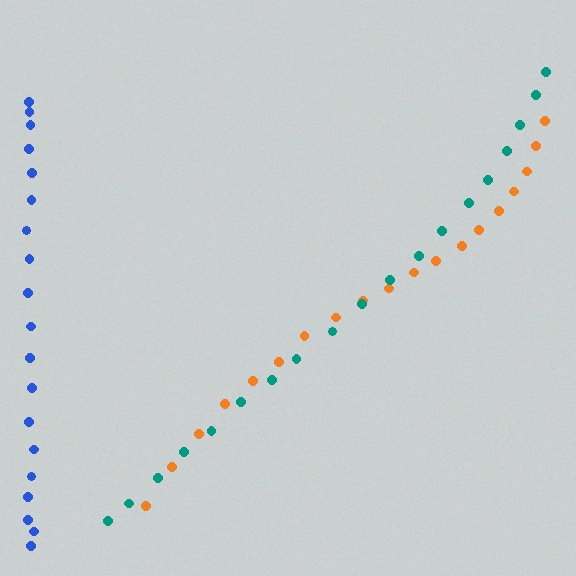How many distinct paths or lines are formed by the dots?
There are 3 distinct paths.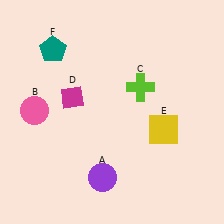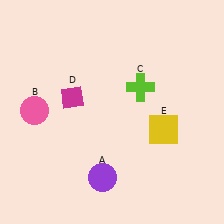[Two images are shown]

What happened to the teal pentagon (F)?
The teal pentagon (F) was removed in Image 2. It was in the top-left area of Image 1.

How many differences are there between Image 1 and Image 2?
There is 1 difference between the two images.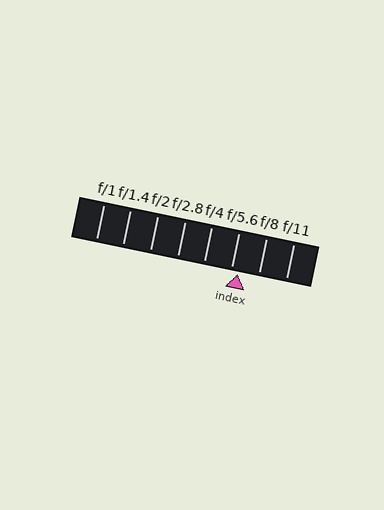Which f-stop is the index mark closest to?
The index mark is closest to f/5.6.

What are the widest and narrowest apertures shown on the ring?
The widest aperture shown is f/1 and the narrowest is f/11.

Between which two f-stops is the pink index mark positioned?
The index mark is between f/5.6 and f/8.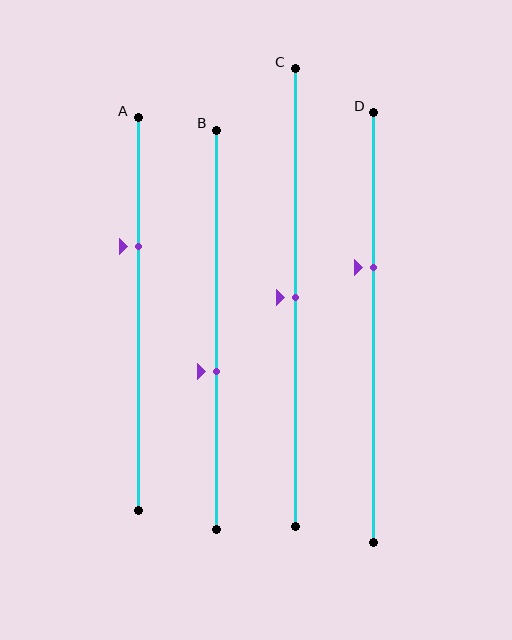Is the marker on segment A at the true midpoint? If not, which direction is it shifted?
No, the marker on segment A is shifted upward by about 17% of the segment length.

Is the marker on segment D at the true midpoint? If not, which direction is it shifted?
No, the marker on segment D is shifted upward by about 14% of the segment length.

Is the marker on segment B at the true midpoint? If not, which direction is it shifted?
No, the marker on segment B is shifted downward by about 10% of the segment length.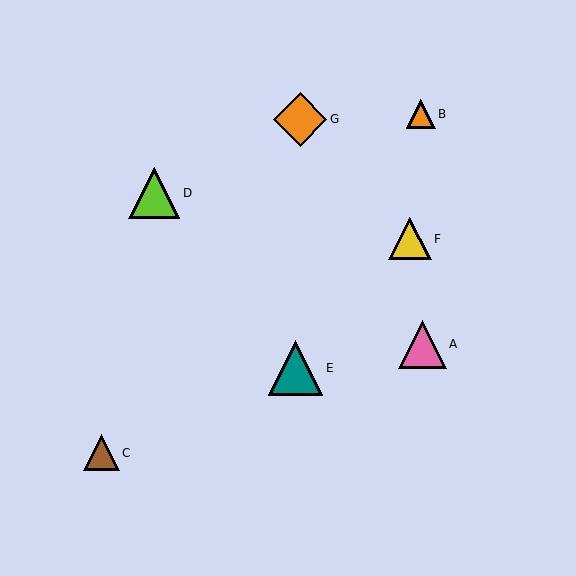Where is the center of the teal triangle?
The center of the teal triangle is at (296, 368).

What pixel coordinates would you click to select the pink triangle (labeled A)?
Click at (422, 344) to select the pink triangle A.